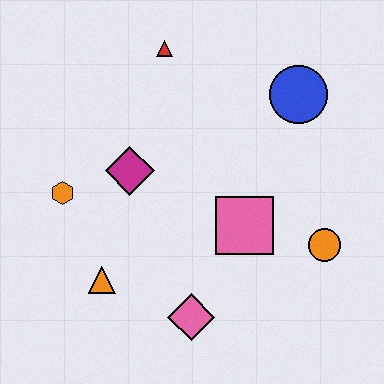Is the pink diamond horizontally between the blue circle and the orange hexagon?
Yes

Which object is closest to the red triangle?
The magenta diamond is closest to the red triangle.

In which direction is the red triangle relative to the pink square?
The red triangle is above the pink square.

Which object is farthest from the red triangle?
The pink diamond is farthest from the red triangle.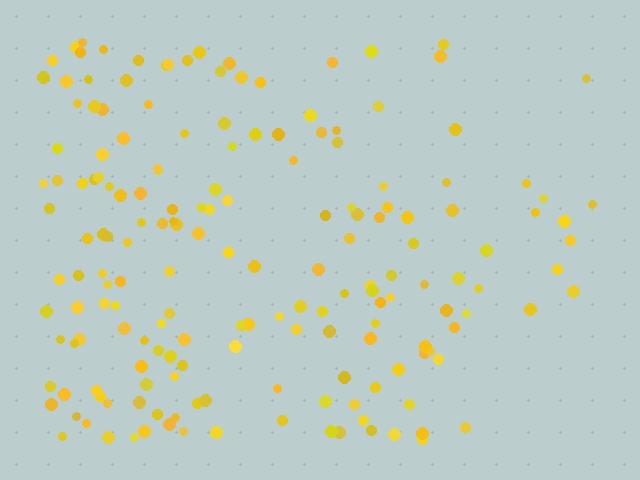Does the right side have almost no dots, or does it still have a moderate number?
Still a moderate number, just noticeably fewer than the left.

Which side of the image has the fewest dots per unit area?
The right.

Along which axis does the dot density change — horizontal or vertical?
Horizontal.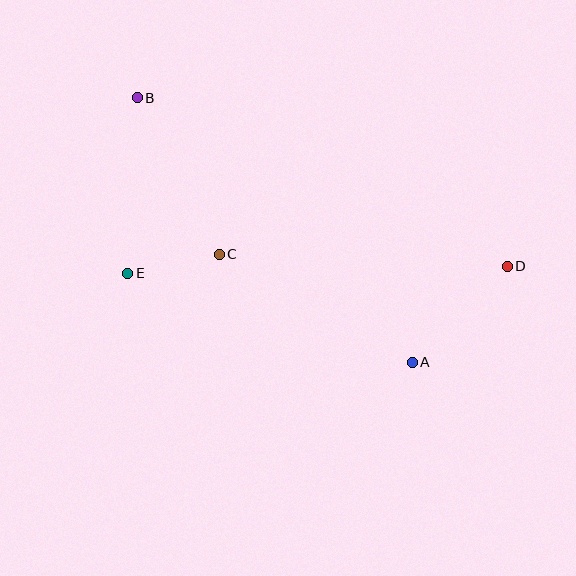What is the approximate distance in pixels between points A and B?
The distance between A and B is approximately 382 pixels.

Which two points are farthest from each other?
Points B and D are farthest from each other.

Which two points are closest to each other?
Points C and E are closest to each other.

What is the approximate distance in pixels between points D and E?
The distance between D and E is approximately 380 pixels.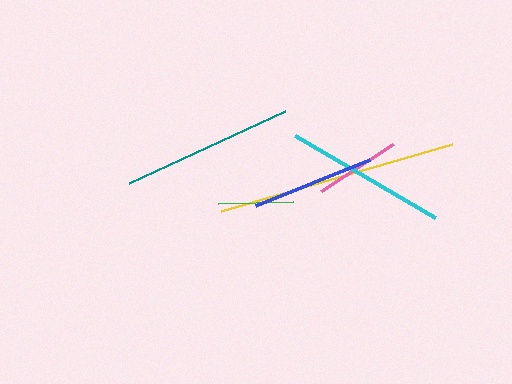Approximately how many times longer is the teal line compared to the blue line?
The teal line is approximately 1.4 times the length of the blue line.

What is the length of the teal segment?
The teal segment is approximately 172 pixels long.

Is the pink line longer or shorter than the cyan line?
The cyan line is longer than the pink line.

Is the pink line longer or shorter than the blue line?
The blue line is longer than the pink line.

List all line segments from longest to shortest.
From longest to shortest: yellow, teal, cyan, blue, pink, green.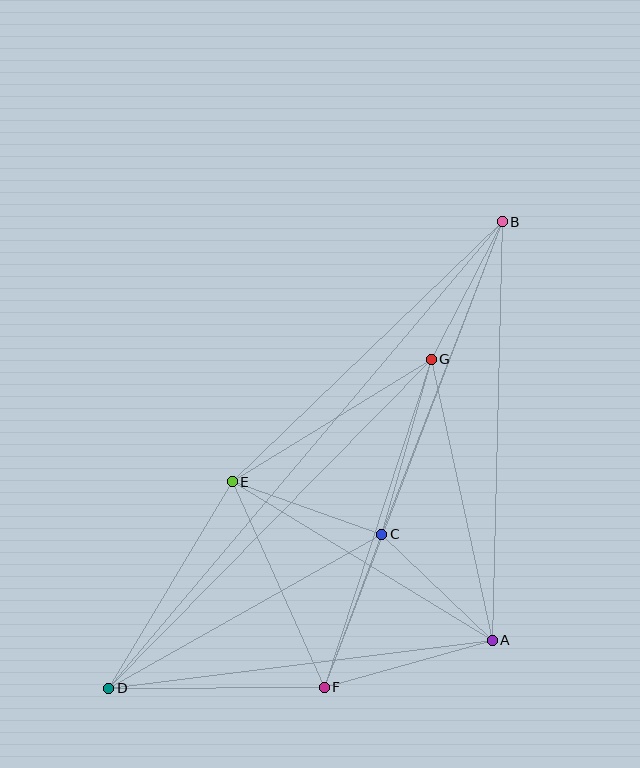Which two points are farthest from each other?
Points B and D are farthest from each other.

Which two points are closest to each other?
Points A and C are closest to each other.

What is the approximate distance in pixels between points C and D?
The distance between C and D is approximately 313 pixels.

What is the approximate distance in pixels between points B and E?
The distance between B and E is approximately 375 pixels.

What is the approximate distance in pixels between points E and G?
The distance between E and G is approximately 234 pixels.